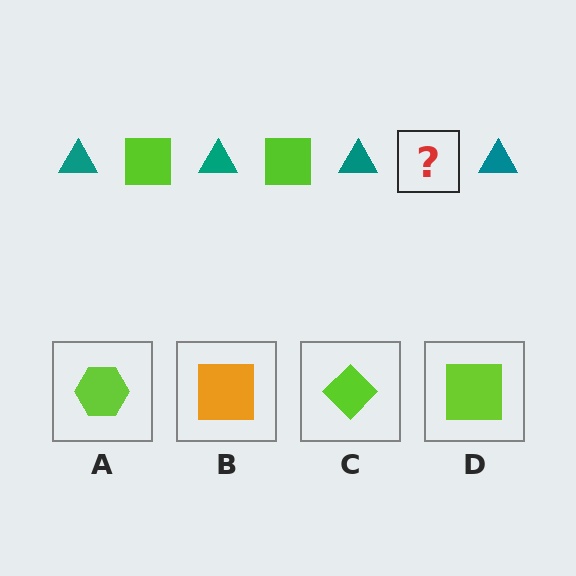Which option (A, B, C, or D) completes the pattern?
D.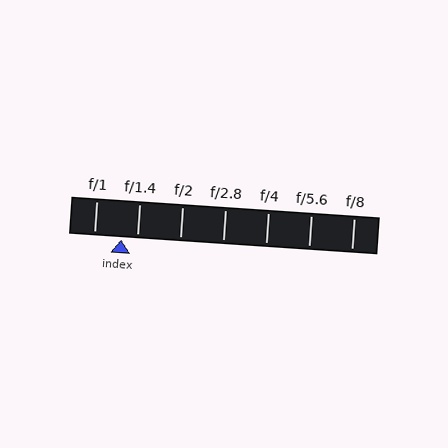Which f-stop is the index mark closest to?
The index mark is closest to f/1.4.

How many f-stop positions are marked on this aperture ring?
There are 7 f-stop positions marked.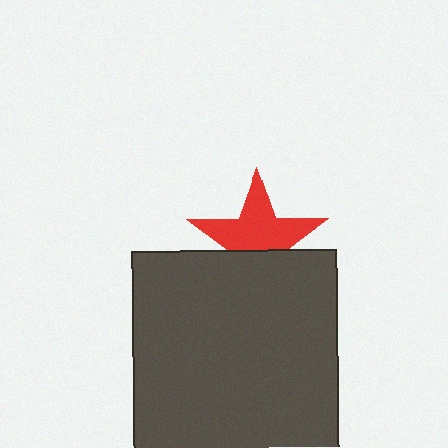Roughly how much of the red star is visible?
About half of it is visible (roughly 61%).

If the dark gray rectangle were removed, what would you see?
You would see the complete red star.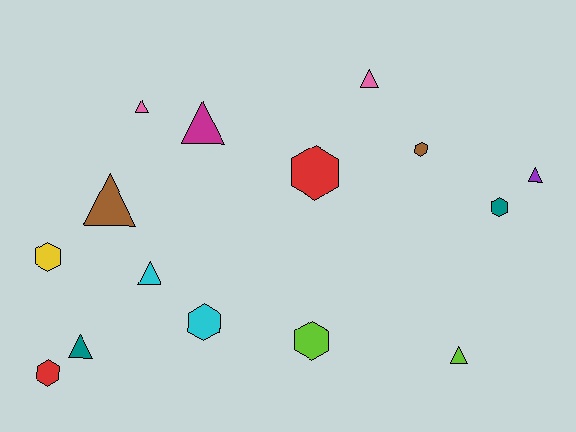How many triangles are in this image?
There are 8 triangles.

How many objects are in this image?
There are 15 objects.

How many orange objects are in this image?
There are no orange objects.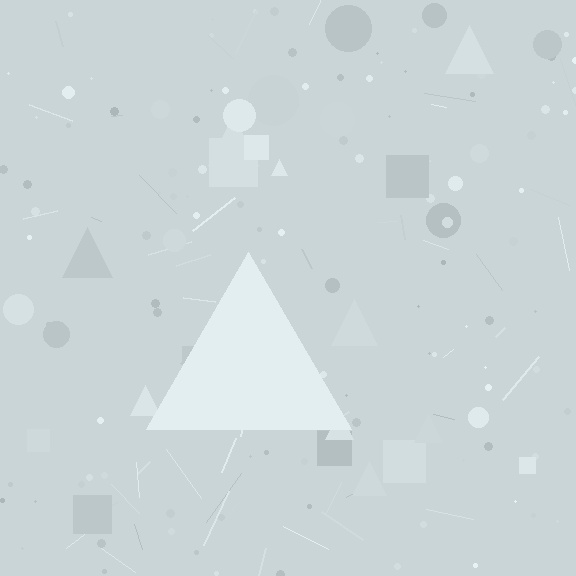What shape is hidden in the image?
A triangle is hidden in the image.